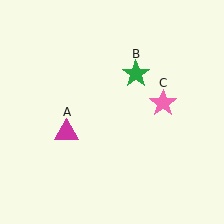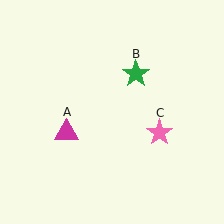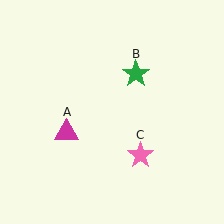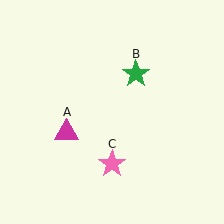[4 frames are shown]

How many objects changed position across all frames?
1 object changed position: pink star (object C).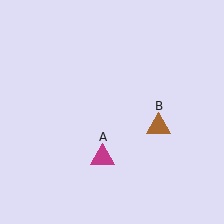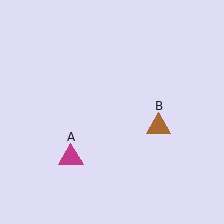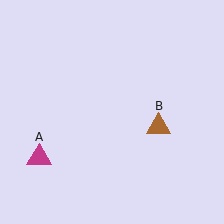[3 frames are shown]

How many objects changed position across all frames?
1 object changed position: magenta triangle (object A).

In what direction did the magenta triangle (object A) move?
The magenta triangle (object A) moved left.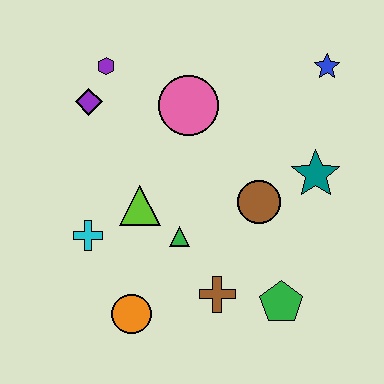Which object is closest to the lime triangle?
The green triangle is closest to the lime triangle.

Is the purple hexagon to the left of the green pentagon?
Yes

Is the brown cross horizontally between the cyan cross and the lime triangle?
No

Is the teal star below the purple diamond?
Yes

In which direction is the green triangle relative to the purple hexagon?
The green triangle is below the purple hexagon.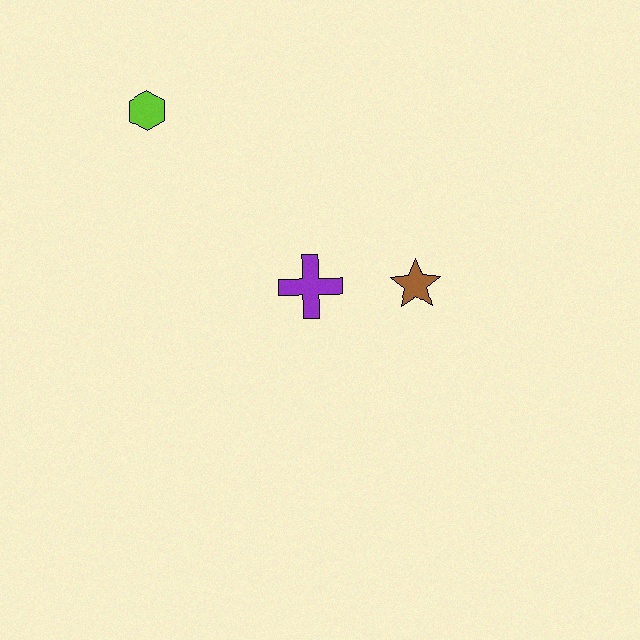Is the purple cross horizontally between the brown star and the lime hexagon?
Yes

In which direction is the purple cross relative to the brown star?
The purple cross is to the left of the brown star.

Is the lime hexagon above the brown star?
Yes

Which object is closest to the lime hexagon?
The purple cross is closest to the lime hexagon.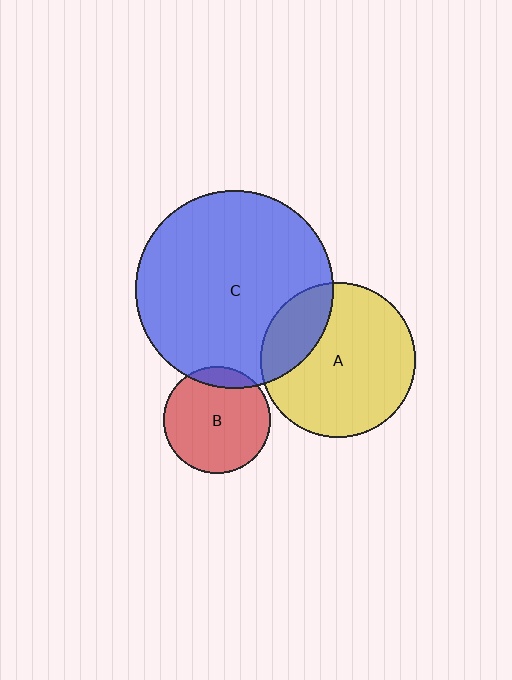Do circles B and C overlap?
Yes.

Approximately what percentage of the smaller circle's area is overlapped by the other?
Approximately 10%.